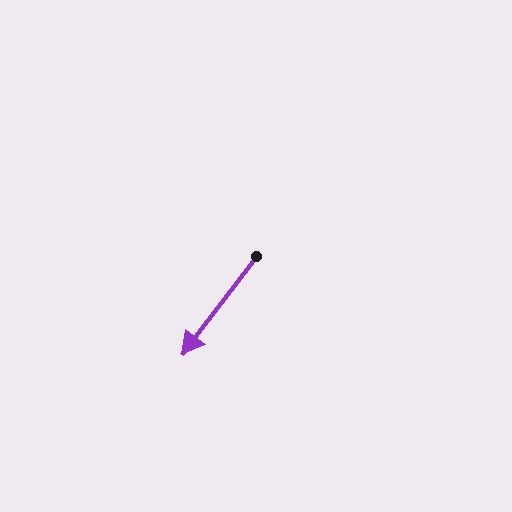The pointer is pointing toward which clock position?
Roughly 7 o'clock.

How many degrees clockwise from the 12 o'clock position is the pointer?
Approximately 217 degrees.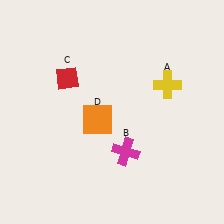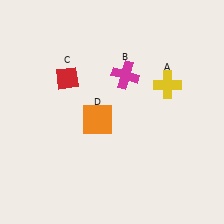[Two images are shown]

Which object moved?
The magenta cross (B) moved up.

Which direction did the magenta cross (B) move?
The magenta cross (B) moved up.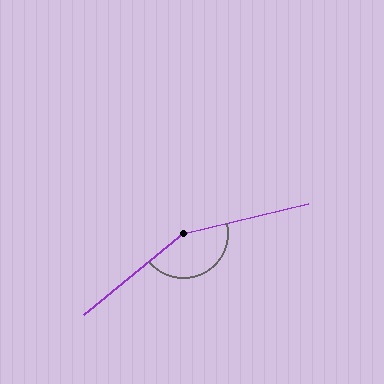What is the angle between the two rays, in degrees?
Approximately 154 degrees.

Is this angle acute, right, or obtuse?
It is obtuse.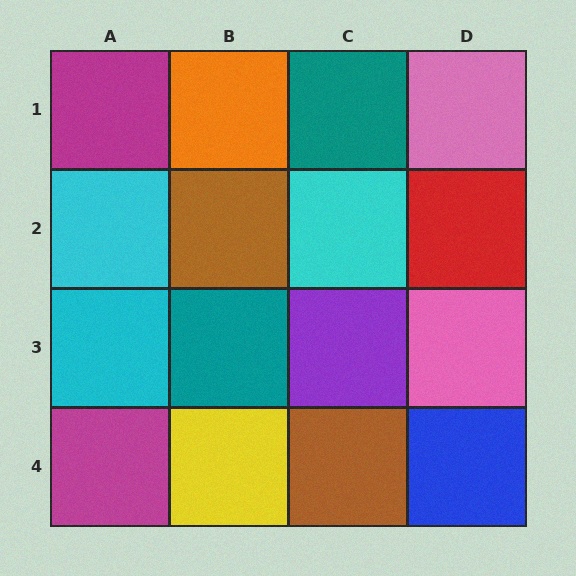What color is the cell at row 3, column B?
Teal.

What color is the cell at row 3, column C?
Purple.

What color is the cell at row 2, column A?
Cyan.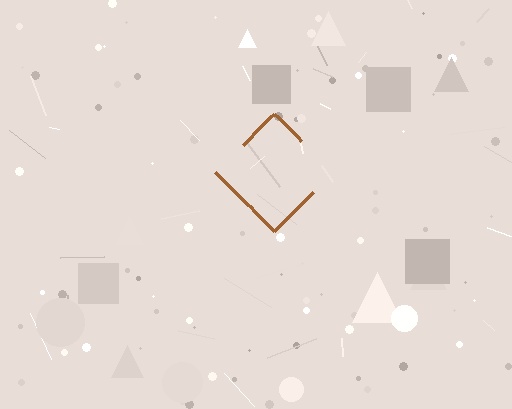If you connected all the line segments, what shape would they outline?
They would outline a diamond.